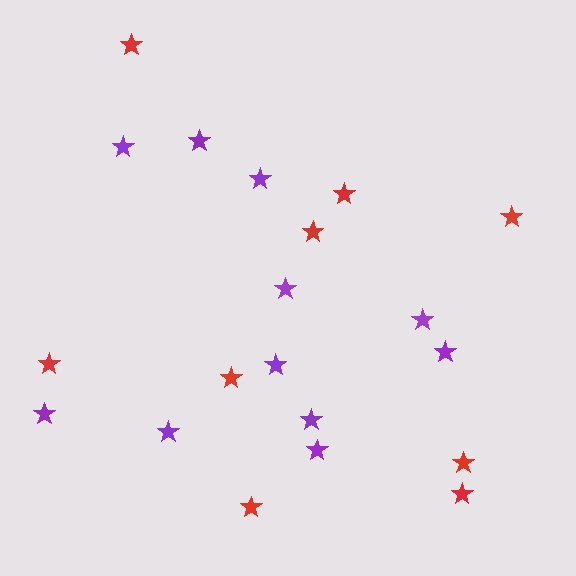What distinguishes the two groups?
There are 2 groups: one group of purple stars (11) and one group of red stars (9).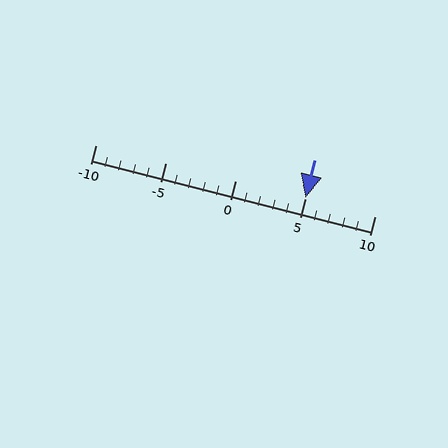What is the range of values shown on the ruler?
The ruler shows values from -10 to 10.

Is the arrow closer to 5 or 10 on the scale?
The arrow is closer to 5.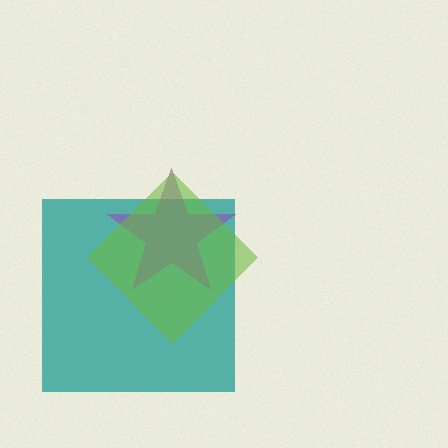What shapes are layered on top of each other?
The layered shapes are: a teal square, a purple star, a lime diamond.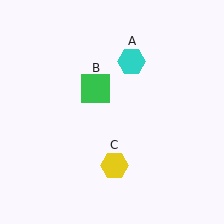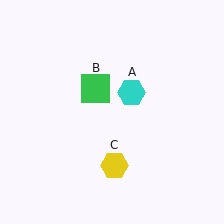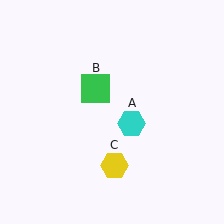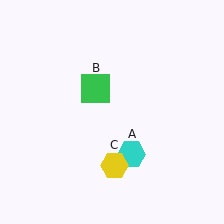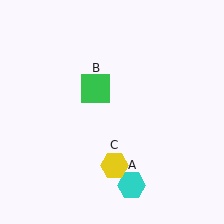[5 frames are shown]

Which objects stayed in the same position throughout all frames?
Green square (object B) and yellow hexagon (object C) remained stationary.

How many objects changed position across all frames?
1 object changed position: cyan hexagon (object A).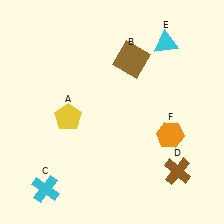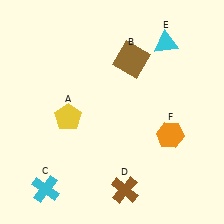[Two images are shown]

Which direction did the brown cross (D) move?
The brown cross (D) moved left.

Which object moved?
The brown cross (D) moved left.